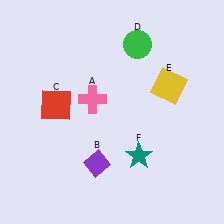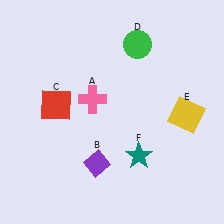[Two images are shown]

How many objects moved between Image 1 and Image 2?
1 object moved between the two images.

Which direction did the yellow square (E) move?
The yellow square (E) moved down.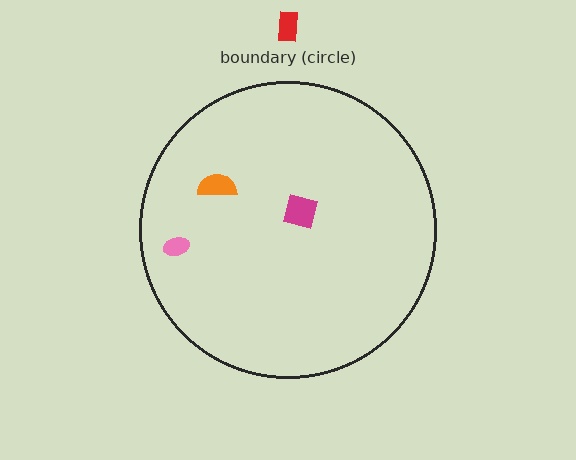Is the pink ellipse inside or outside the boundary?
Inside.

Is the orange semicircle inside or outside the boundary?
Inside.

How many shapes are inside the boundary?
3 inside, 1 outside.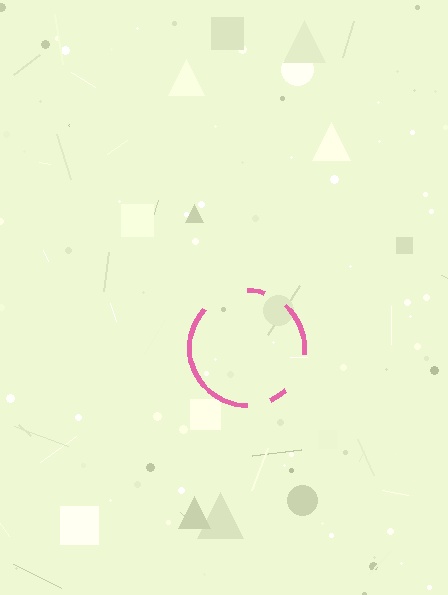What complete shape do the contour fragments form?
The contour fragments form a circle.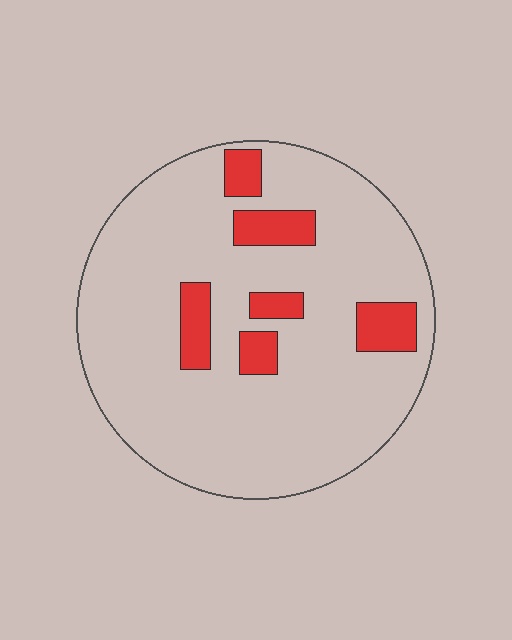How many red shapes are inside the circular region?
6.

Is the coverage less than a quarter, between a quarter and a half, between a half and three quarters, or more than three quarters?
Less than a quarter.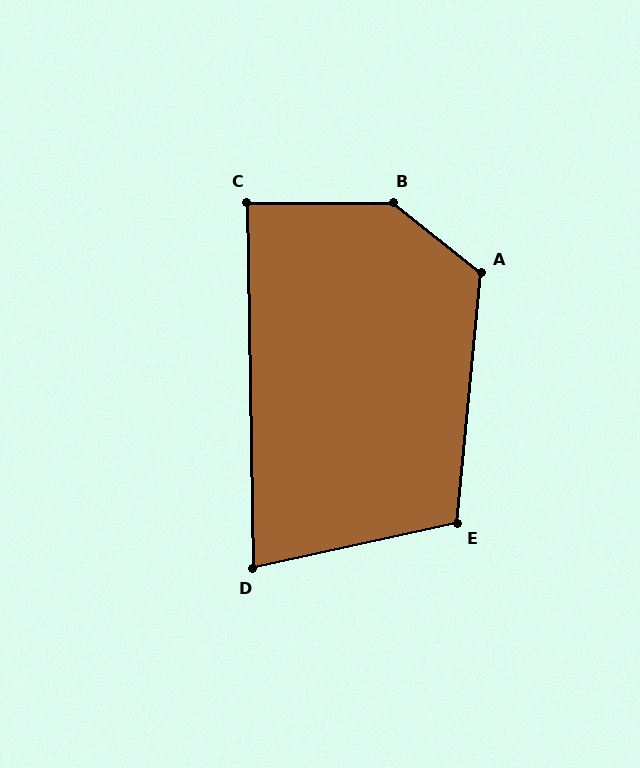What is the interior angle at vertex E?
Approximately 108 degrees (obtuse).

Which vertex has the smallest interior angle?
D, at approximately 79 degrees.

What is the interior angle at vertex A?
Approximately 123 degrees (obtuse).